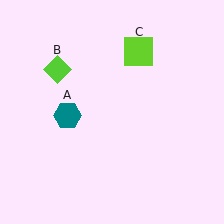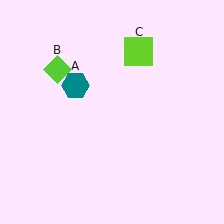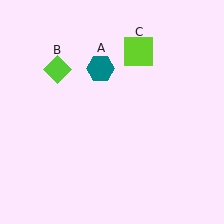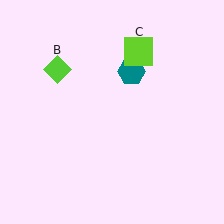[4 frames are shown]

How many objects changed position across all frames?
1 object changed position: teal hexagon (object A).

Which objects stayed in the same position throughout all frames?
Lime diamond (object B) and lime square (object C) remained stationary.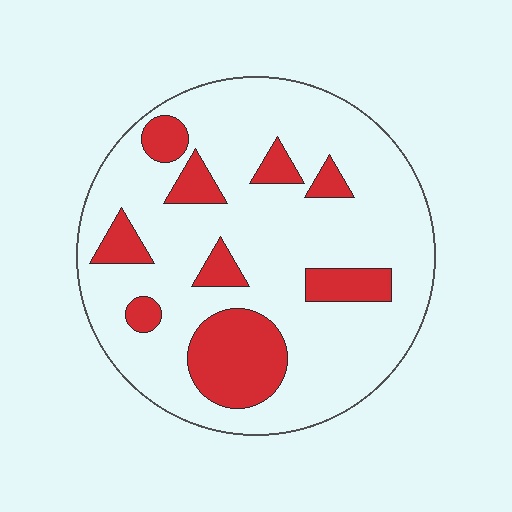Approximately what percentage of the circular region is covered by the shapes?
Approximately 20%.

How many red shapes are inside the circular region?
9.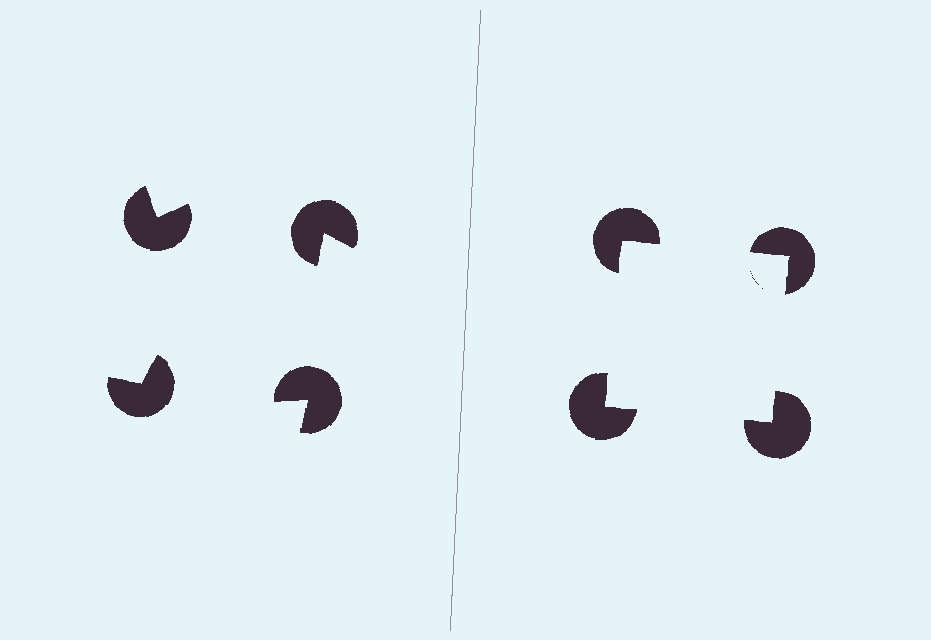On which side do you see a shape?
An illusory square appears on the right side. On the left side the wedge cuts are rotated, so no coherent shape forms.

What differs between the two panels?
The pac-man discs are positioned identically on both sides; only the wedge orientations differ. On the right they align to a square; on the left they are misaligned.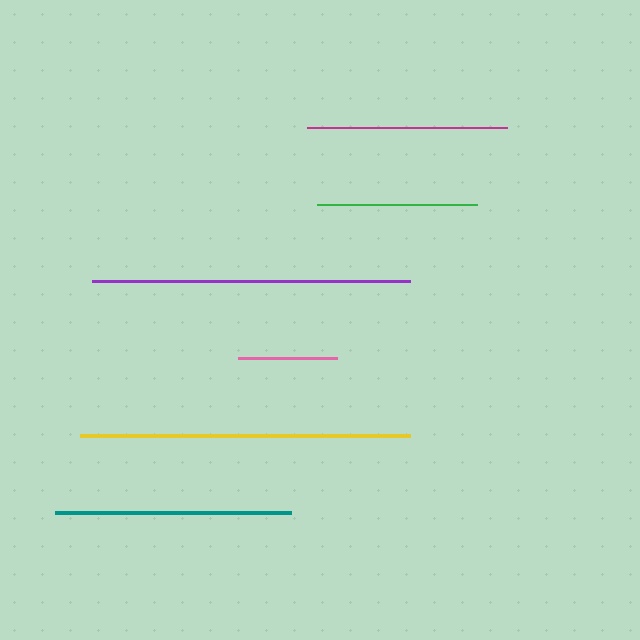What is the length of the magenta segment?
The magenta segment is approximately 200 pixels long.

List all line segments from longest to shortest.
From longest to shortest: yellow, purple, teal, magenta, green, pink.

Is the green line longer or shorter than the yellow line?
The yellow line is longer than the green line.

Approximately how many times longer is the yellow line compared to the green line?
The yellow line is approximately 2.1 times the length of the green line.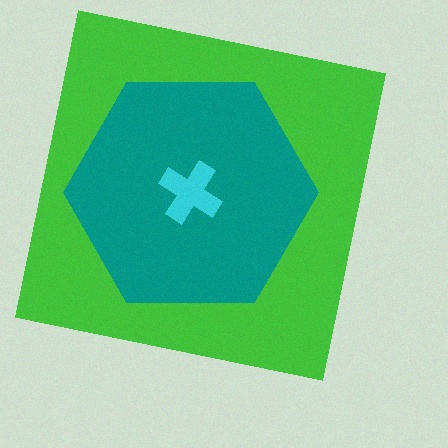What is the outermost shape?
The green square.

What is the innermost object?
The cyan cross.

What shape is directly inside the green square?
The teal hexagon.